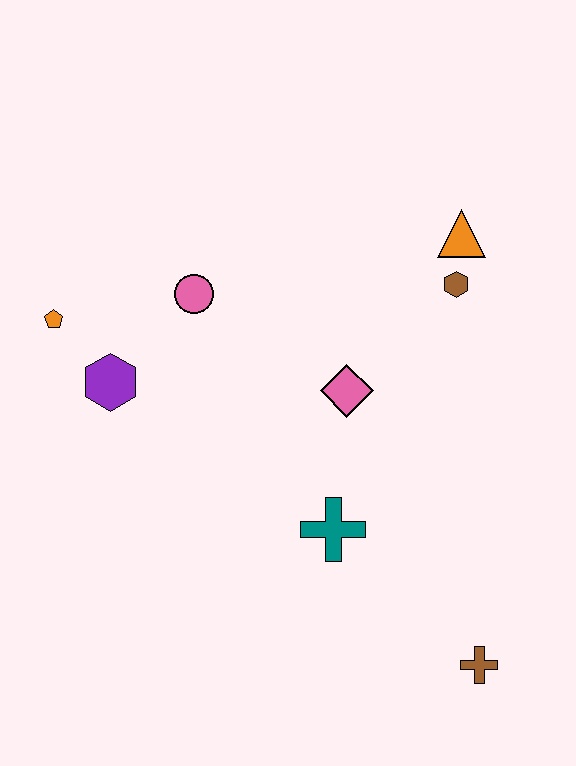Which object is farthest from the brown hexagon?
The orange pentagon is farthest from the brown hexagon.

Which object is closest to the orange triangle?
The brown hexagon is closest to the orange triangle.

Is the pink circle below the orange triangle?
Yes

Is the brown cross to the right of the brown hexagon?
Yes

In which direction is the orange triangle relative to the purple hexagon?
The orange triangle is to the right of the purple hexagon.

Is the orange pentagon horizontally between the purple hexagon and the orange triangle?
No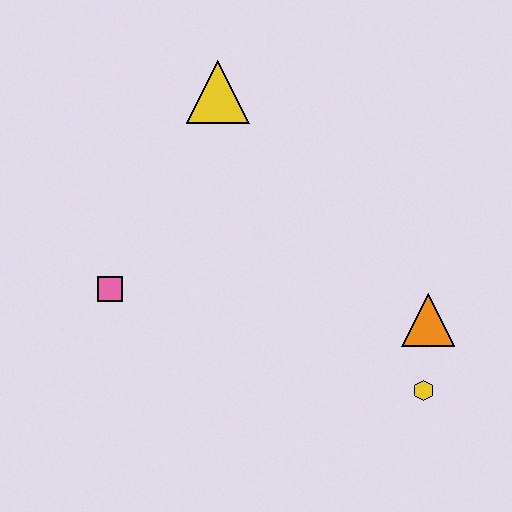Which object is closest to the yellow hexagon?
The orange triangle is closest to the yellow hexagon.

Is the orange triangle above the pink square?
No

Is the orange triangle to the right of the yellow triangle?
Yes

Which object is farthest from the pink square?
The yellow hexagon is farthest from the pink square.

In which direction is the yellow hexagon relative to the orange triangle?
The yellow hexagon is below the orange triangle.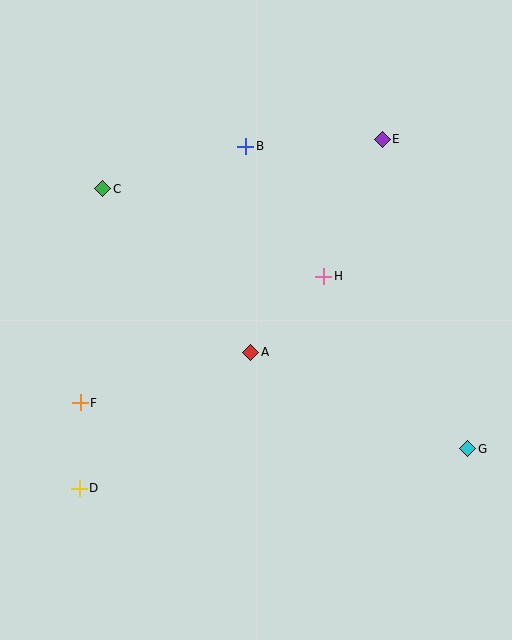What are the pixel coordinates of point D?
Point D is at (79, 488).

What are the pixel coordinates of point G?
Point G is at (468, 449).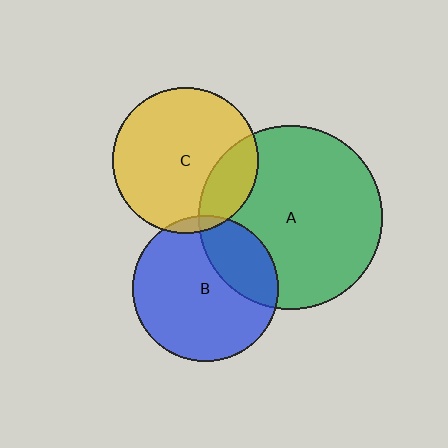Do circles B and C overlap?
Yes.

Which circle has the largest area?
Circle A (green).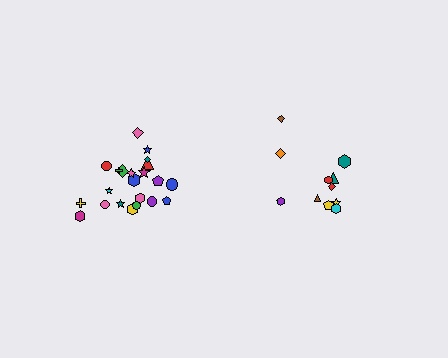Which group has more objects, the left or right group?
The left group.